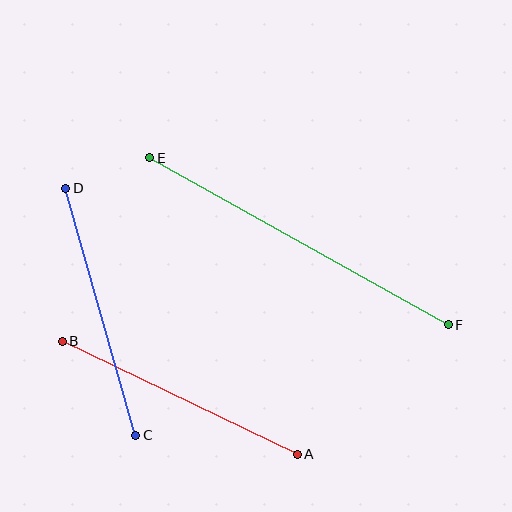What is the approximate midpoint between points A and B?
The midpoint is at approximately (180, 398) pixels.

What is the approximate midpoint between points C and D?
The midpoint is at approximately (101, 312) pixels.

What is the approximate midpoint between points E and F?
The midpoint is at approximately (299, 241) pixels.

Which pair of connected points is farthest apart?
Points E and F are farthest apart.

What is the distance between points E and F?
The distance is approximately 342 pixels.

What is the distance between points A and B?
The distance is approximately 261 pixels.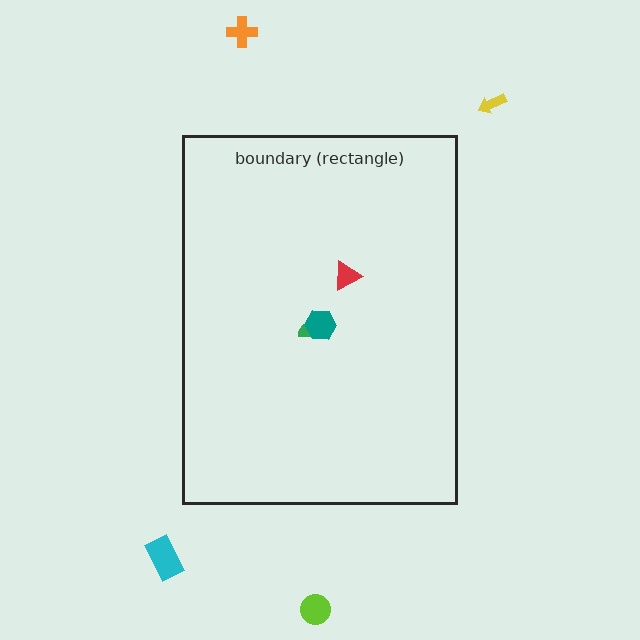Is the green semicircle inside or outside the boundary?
Inside.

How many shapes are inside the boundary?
3 inside, 4 outside.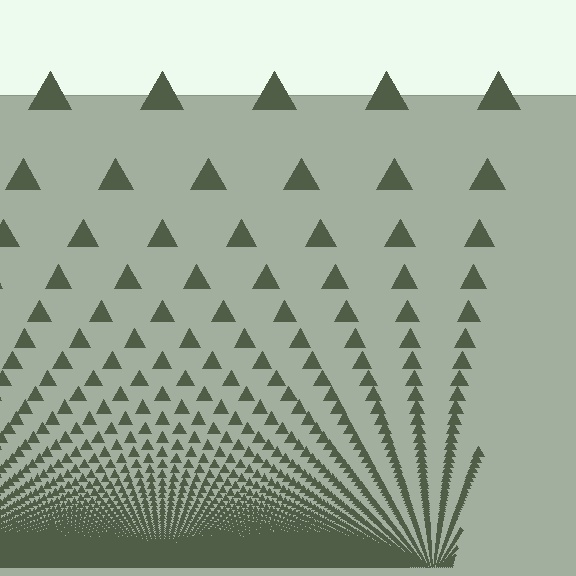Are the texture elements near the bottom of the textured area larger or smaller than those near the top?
Smaller. The gradient is inverted — elements near the bottom are smaller and denser.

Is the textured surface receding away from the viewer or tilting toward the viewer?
The surface appears to tilt toward the viewer. Texture elements get larger and sparser toward the top.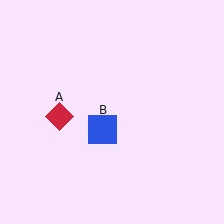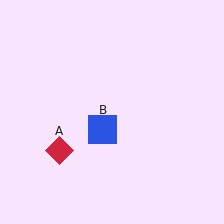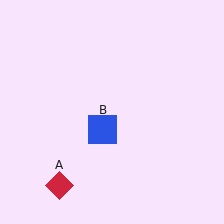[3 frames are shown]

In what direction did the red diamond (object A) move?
The red diamond (object A) moved down.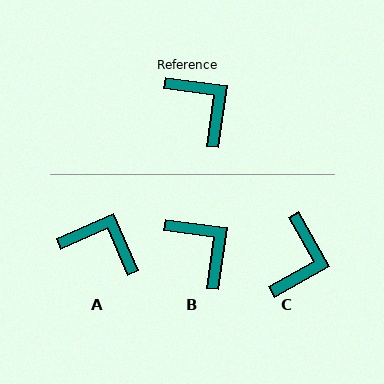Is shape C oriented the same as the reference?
No, it is off by about 53 degrees.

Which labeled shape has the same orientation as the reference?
B.